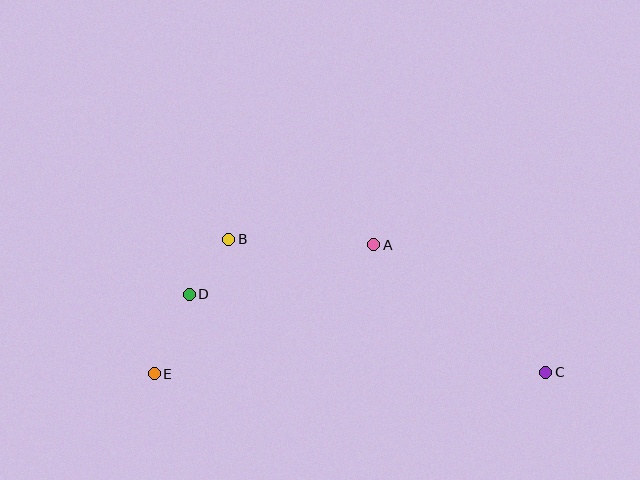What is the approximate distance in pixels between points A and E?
The distance between A and E is approximately 255 pixels.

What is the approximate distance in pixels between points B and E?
The distance between B and E is approximately 154 pixels.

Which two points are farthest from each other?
Points C and E are farthest from each other.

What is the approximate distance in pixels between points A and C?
The distance between A and C is approximately 214 pixels.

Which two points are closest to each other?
Points B and D are closest to each other.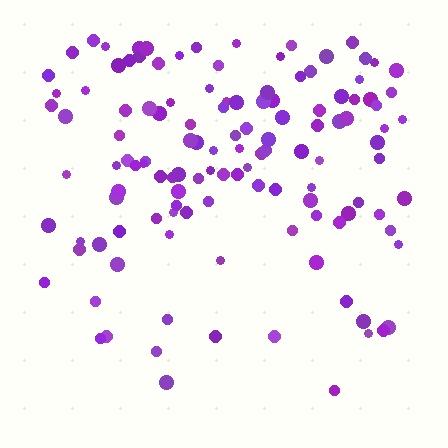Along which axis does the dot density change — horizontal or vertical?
Vertical.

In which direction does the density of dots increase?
From bottom to top, with the top side densest.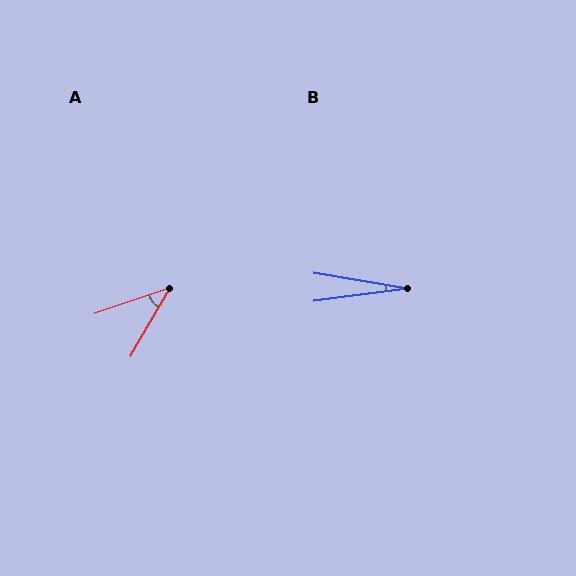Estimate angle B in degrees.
Approximately 17 degrees.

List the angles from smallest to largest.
B (17°), A (41°).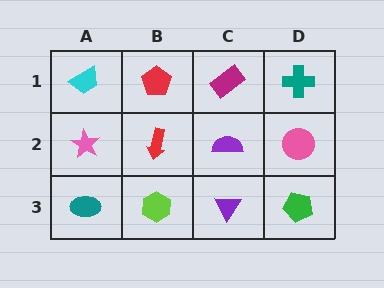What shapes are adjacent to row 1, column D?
A pink circle (row 2, column D), a magenta rectangle (row 1, column C).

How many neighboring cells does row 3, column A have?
2.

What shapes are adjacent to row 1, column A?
A pink star (row 2, column A), a red pentagon (row 1, column B).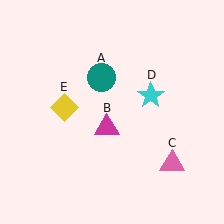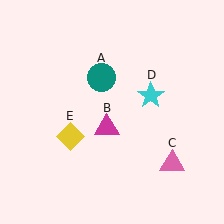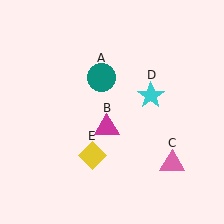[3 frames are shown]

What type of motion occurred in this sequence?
The yellow diamond (object E) rotated counterclockwise around the center of the scene.